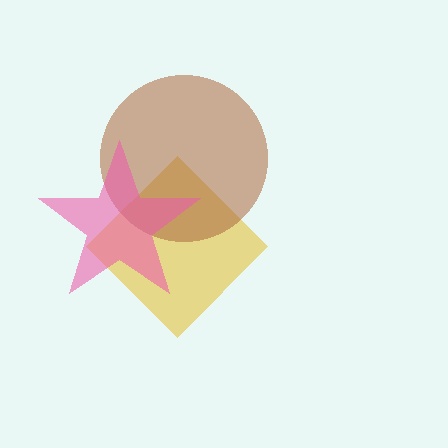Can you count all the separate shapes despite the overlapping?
Yes, there are 3 separate shapes.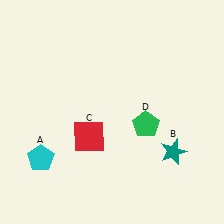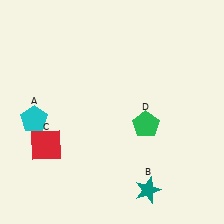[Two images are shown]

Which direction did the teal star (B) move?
The teal star (B) moved down.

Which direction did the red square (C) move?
The red square (C) moved left.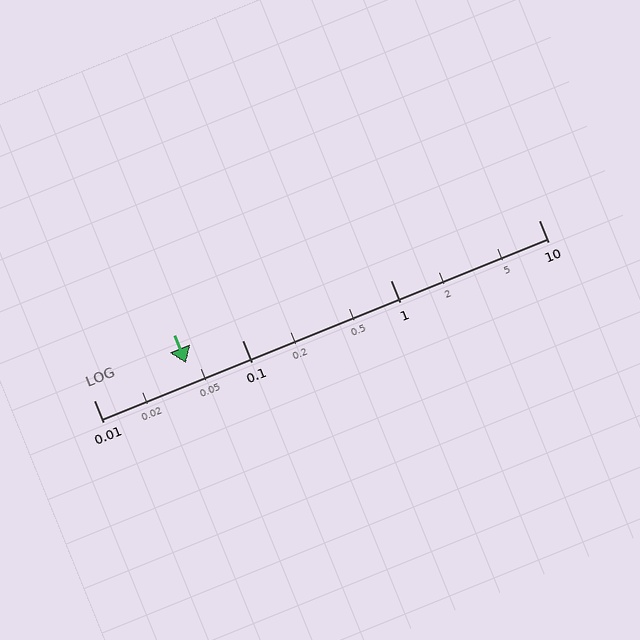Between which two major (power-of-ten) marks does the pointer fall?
The pointer is between 0.01 and 0.1.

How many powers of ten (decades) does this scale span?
The scale spans 3 decades, from 0.01 to 10.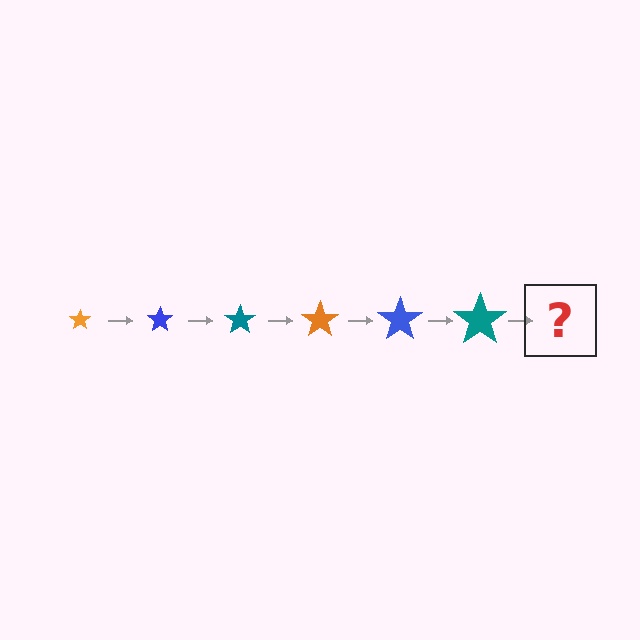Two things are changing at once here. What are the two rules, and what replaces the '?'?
The two rules are that the star grows larger each step and the color cycles through orange, blue, and teal. The '?' should be an orange star, larger than the previous one.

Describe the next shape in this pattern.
It should be an orange star, larger than the previous one.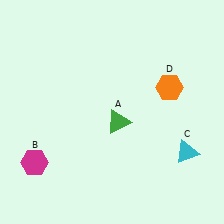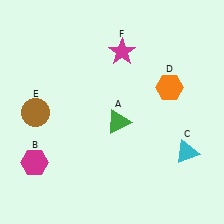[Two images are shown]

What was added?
A brown circle (E), a magenta star (F) were added in Image 2.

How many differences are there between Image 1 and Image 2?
There are 2 differences between the two images.